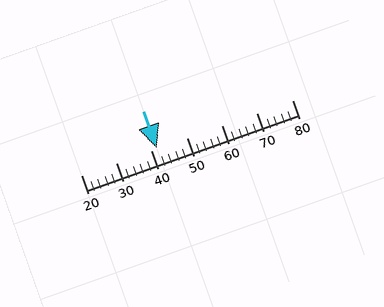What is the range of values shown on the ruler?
The ruler shows values from 20 to 80.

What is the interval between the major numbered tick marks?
The major tick marks are spaced 10 units apart.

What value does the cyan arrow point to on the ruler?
The cyan arrow points to approximately 42.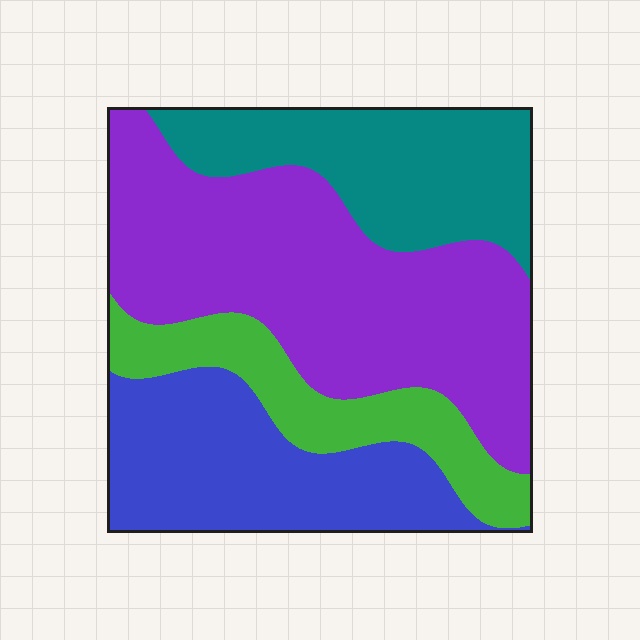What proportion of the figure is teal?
Teal takes up about one fifth (1/5) of the figure.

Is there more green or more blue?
Blue.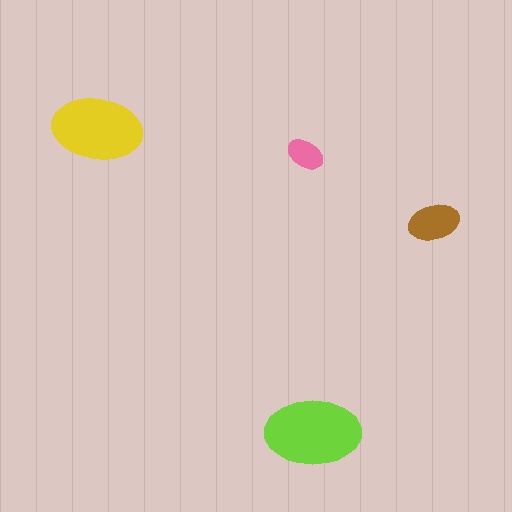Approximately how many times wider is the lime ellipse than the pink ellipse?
About 2.5 times wider.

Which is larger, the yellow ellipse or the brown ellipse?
The yellow one.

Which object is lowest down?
The lime ellipse is bottommost.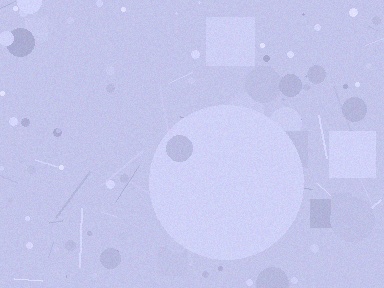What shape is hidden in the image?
A circle is hidden in the image.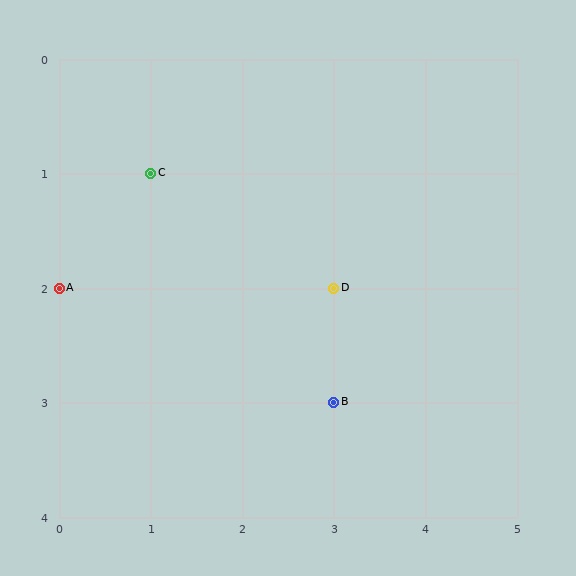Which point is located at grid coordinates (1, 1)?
Point C is at (1, 1).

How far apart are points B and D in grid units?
Points B and D are 1 row apart.